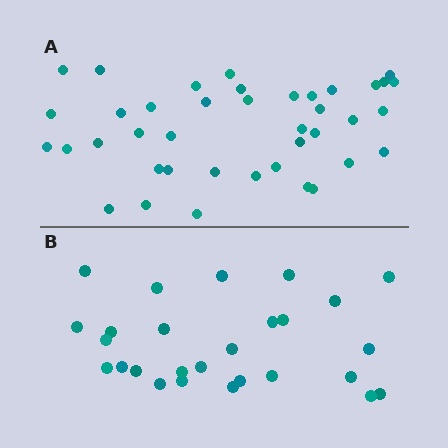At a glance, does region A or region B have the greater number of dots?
Region A (the top region) has more dots.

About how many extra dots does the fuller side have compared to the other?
Region A has approximately 15 more dots than region B.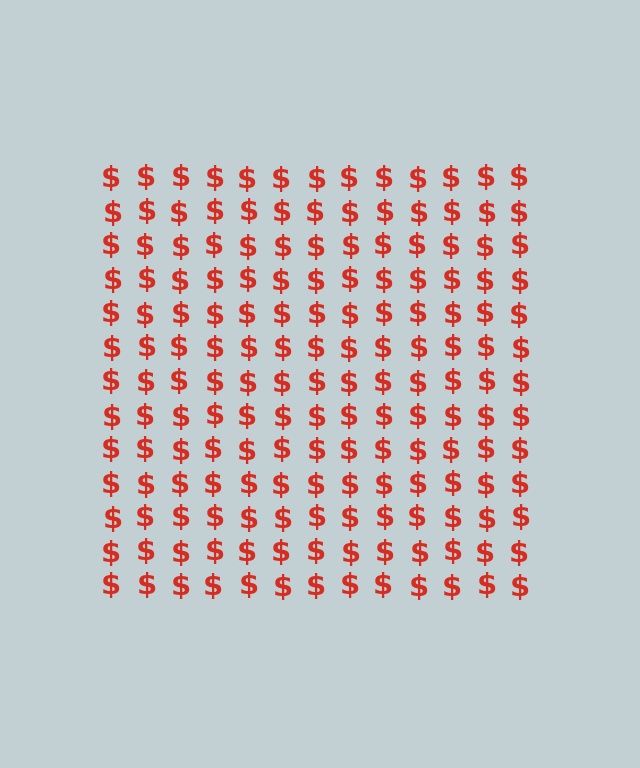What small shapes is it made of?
It is made of small dollar signs.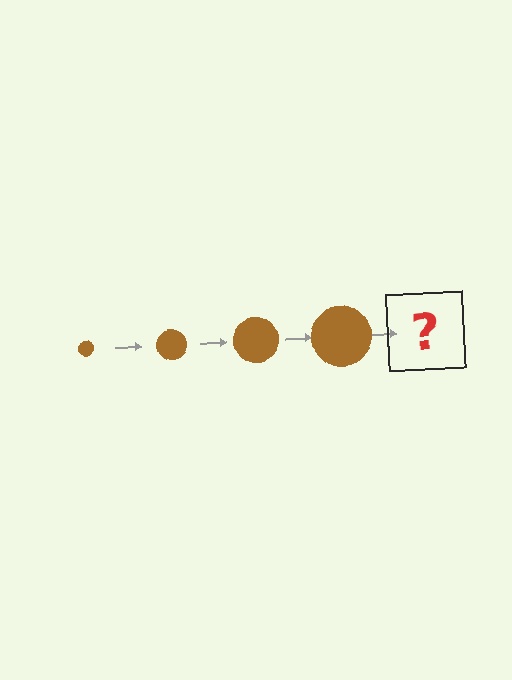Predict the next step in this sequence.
The next step is a brown circle, larger than the previous one.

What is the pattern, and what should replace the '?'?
The pattern is that the circle gets progressively larger each step. The '?' should be a brown circle, larger than the previous one.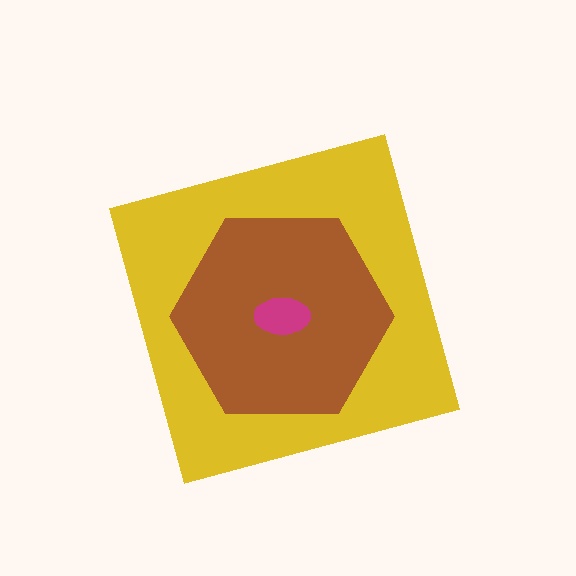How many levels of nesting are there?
3.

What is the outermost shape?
The yellow diamond.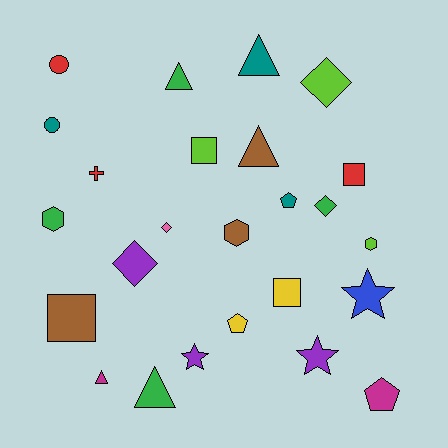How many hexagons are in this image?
There are 3 hexagons.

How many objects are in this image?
There are 25 objects.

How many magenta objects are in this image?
There are 2 magenta objects.